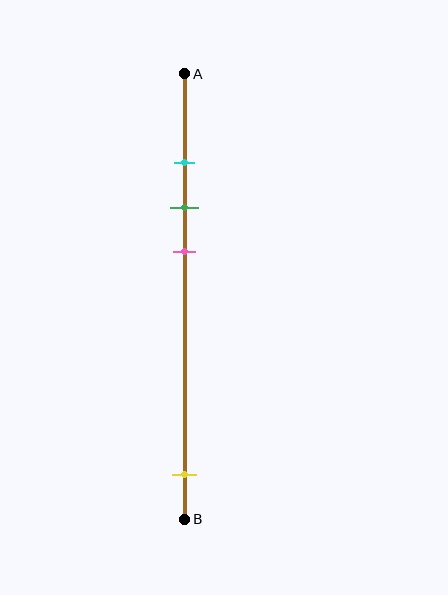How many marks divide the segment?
There are 4 marks dividing the segment.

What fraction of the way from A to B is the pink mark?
The pink mark is approximately 40% (0.4) of the way from A to B.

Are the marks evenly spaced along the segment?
No, the marks are not evenly spaced.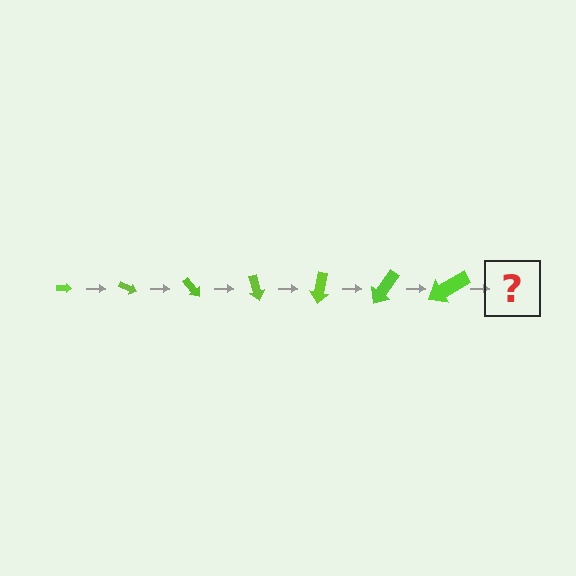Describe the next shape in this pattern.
It should be an arrow, larger than the previous one and rotated 175 degrees from the start.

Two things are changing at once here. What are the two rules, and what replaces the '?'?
The two rules are that the arrow grows larger each step and it rotates 25 degrees each step. The '?' should be an arrow, larger than the previous one and rotated 175 degrees from the start.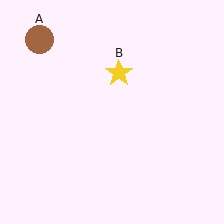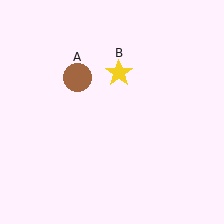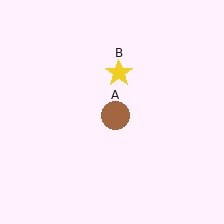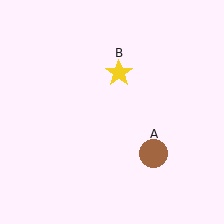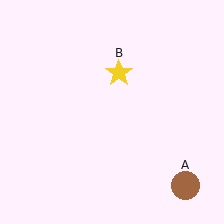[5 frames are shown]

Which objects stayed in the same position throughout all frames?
Yellow star (object B) remained stationary.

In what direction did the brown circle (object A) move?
The brown circle (object A) moved down and to the right.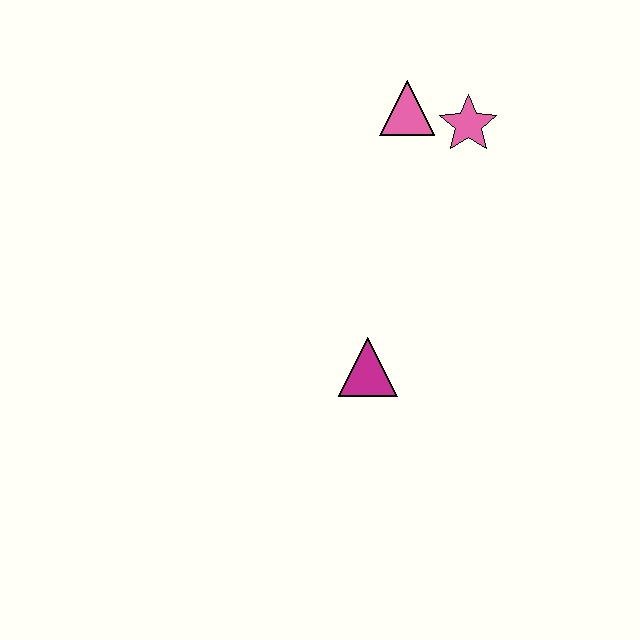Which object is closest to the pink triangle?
The pink star is closest to the pink triangle.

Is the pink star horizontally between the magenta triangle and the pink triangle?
No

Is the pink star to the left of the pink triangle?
No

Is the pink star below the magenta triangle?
No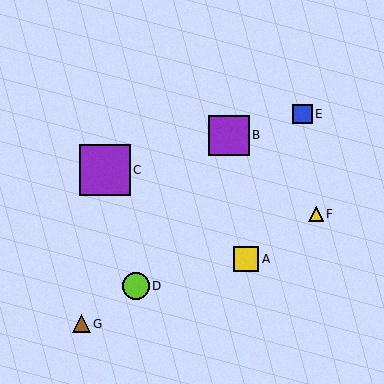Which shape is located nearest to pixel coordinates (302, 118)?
The blue square (labeled E) at (303, 114) is nearest to that location.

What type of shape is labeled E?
Shape E is a blue square.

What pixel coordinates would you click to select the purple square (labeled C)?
Click at (105, 170) to select the purple square C.